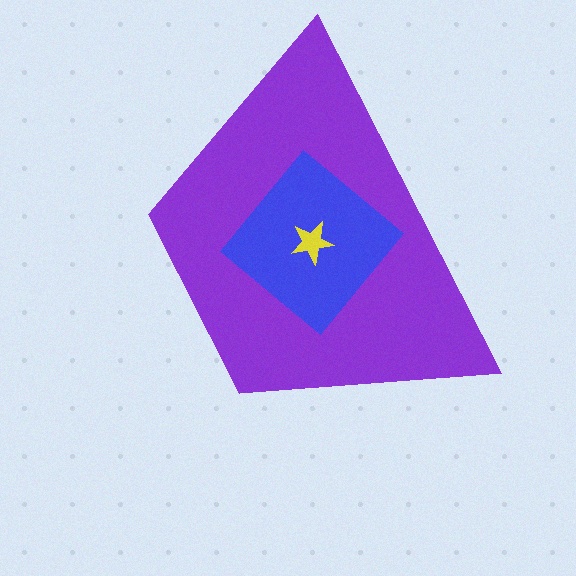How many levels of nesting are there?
3.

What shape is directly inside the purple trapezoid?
The blue diamond.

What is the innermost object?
The yellow star.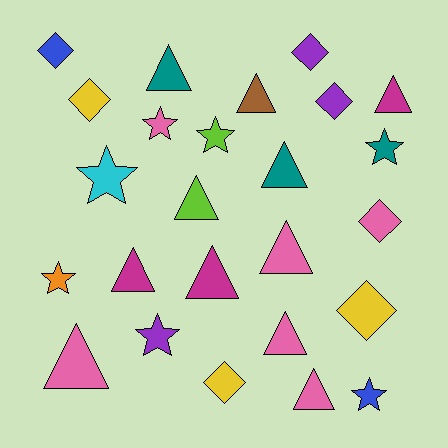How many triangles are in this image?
There are 11 triangles.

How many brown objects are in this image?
There is 1 brown object.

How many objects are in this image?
There are 25 objects.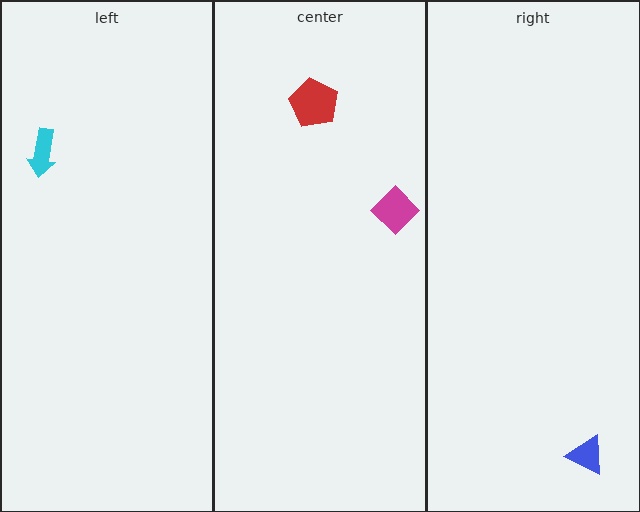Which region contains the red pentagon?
The center region.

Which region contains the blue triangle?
The right region.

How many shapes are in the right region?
1.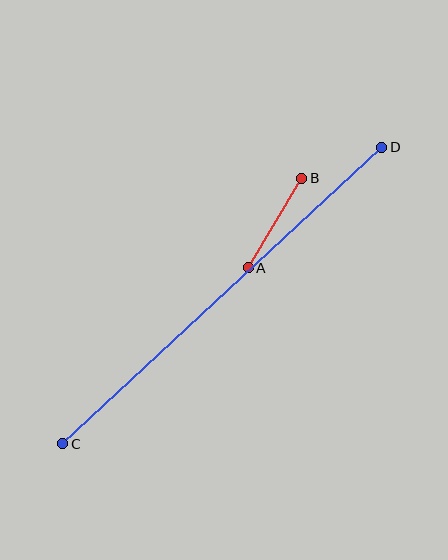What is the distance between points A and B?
The distance is approximately 104 pixels.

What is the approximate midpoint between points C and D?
The midpoint is at approximately (222, 295) pixels.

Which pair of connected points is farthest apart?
Points C and D are farthest apart.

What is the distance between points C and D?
The distance is approximately 436 pixels.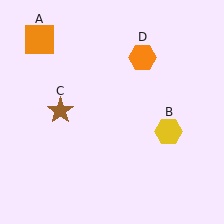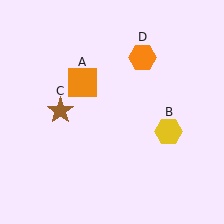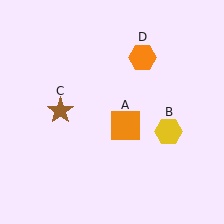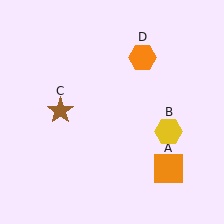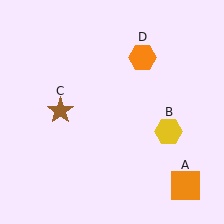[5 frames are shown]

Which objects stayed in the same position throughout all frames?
Yellow hexagon (object B) and brown star (object C) and orange hexagon (object D) remained stationary.